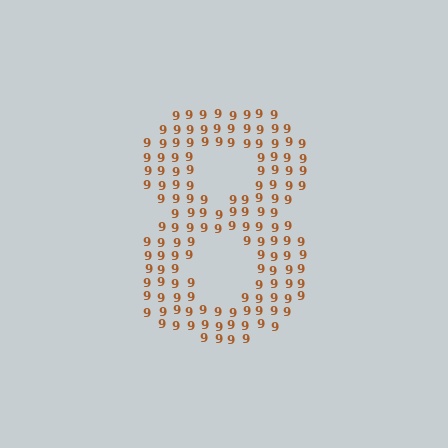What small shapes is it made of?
It is made of small digit 9's.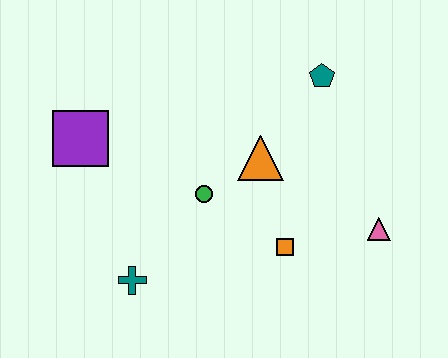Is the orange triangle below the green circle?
No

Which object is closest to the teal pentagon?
The orange triangle is closest to the teal pentagon.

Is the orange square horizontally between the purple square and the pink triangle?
Yes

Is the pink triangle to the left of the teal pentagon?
No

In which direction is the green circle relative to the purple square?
The green circle is to the right of the purple square.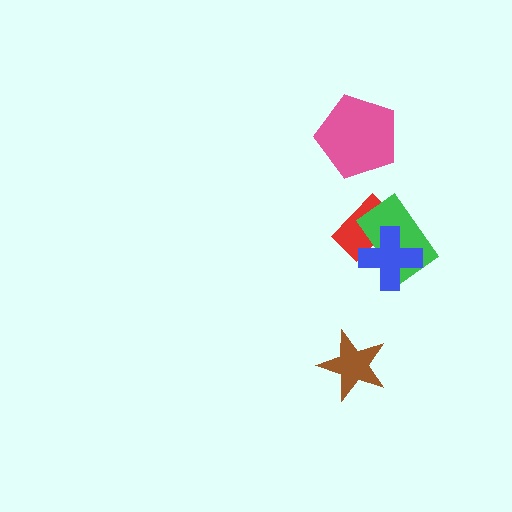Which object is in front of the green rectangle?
The blue cross is in front of the green rectangle.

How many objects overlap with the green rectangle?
2 objects overlap with the green rectangle.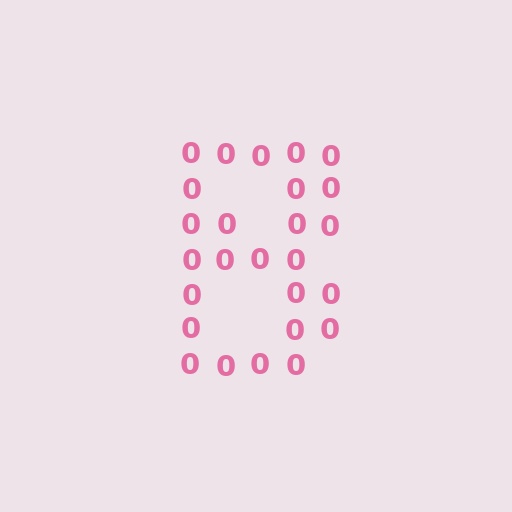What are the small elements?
The small elements are digit 0's.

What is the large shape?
The large shape is the digit 8.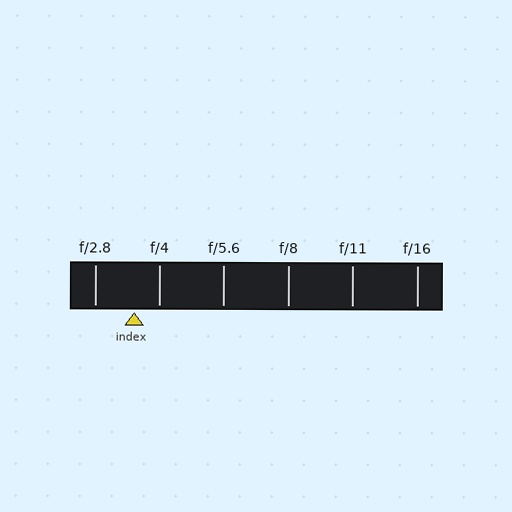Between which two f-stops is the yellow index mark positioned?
The index mark is between f/2.8 and f/4.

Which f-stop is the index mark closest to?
The index mark is closest to f/4.